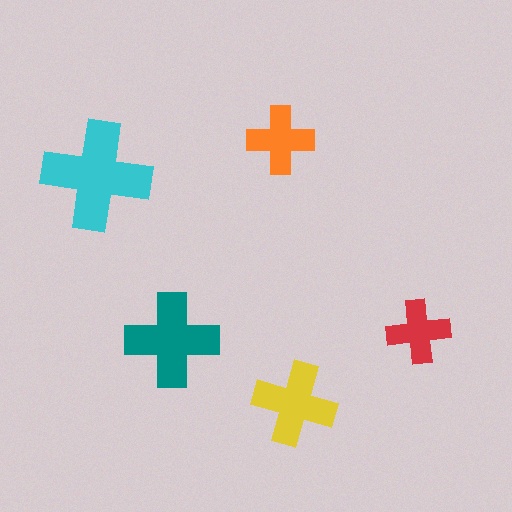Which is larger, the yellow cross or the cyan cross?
The cyan one.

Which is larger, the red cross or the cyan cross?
The cyan one.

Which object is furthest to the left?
The cyan cross is leftmost.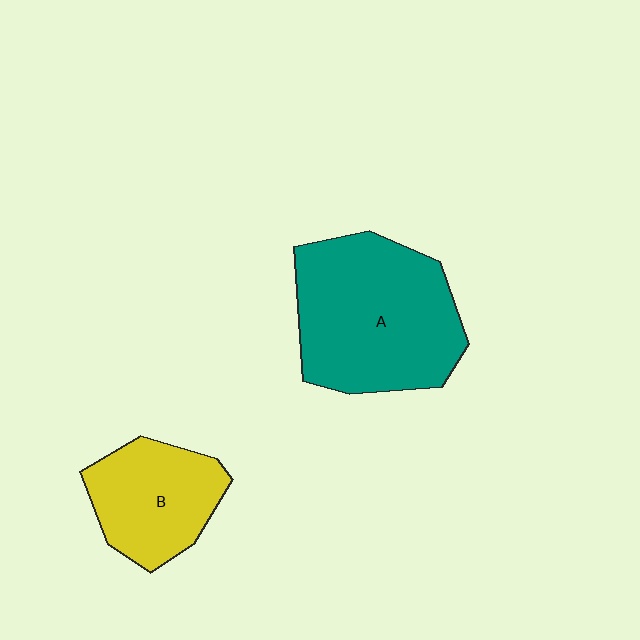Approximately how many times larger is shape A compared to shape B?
Approximately 1.7 times.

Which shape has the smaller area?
Shape B (yellow).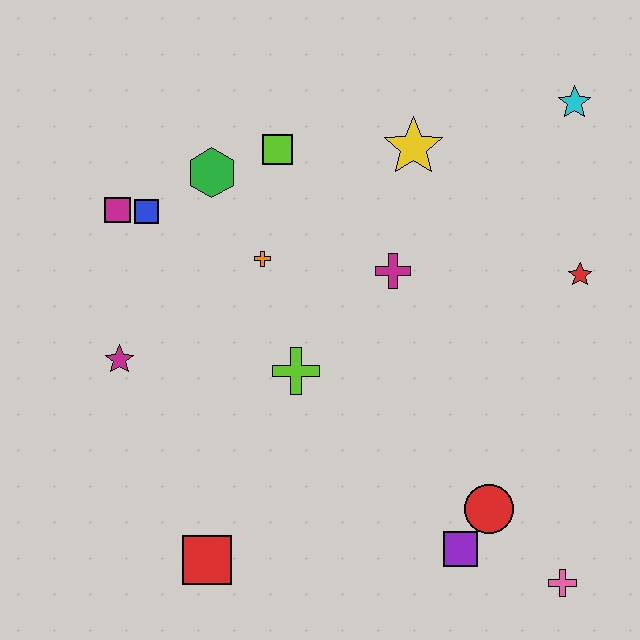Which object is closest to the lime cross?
The orange cross is closest to the lime cross.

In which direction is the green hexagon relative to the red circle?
The green hexagon is above the red circle.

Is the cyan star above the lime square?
Yes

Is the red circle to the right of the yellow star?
Yes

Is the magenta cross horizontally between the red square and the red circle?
Yes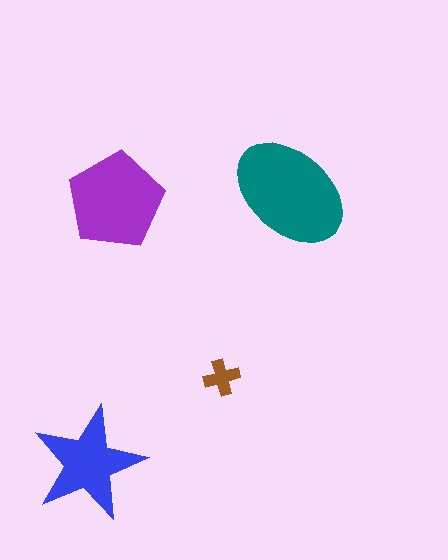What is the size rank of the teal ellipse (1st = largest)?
1st.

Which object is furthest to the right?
The teal ellipse is rightmost.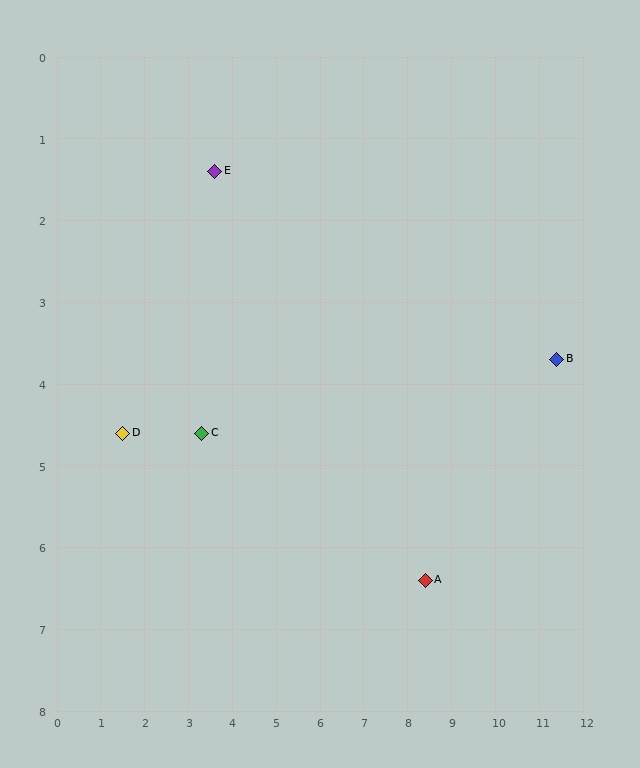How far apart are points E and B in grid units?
Points E and B are about 8.1 grid units apart.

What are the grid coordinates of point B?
Point B is at approximately (11.4, 3.7).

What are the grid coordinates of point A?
Point A is at approximately (8.4, 6.4).